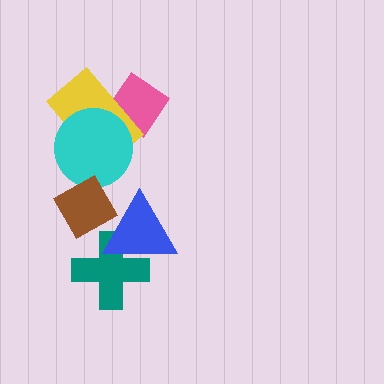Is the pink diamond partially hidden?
Yes, it is partially covered by another shape.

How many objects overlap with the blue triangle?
2 objects overlap with the blue triangle.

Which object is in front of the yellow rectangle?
The cyan circle is in front of the yellow rectangle.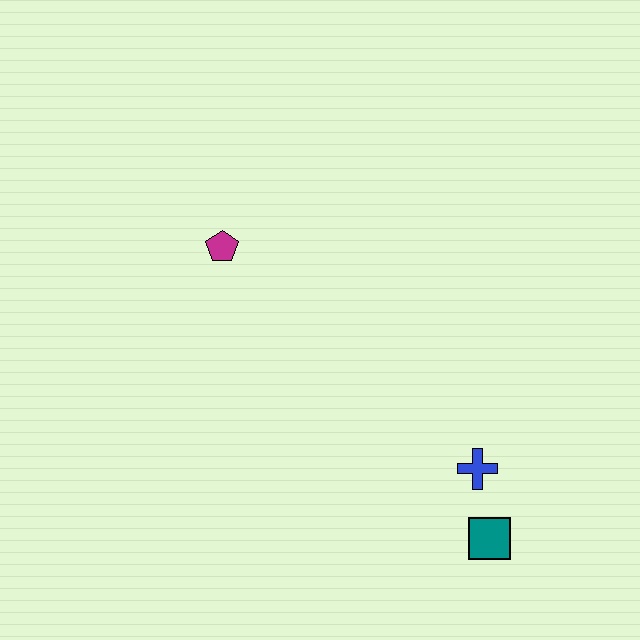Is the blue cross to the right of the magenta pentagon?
Yes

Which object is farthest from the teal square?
The magenta pentagon is farthest from the teal square.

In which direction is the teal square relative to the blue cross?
The teal square is below the blue cross.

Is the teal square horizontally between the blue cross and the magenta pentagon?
No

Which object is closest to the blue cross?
The teal square is closest to the blue cross.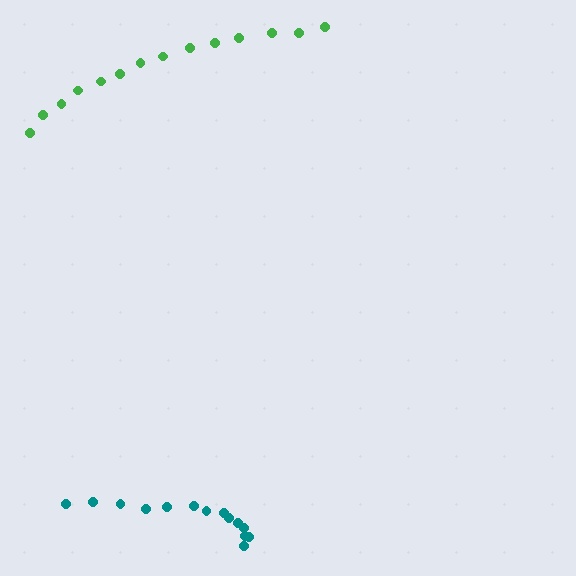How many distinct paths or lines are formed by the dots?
There are 2 distinct paths.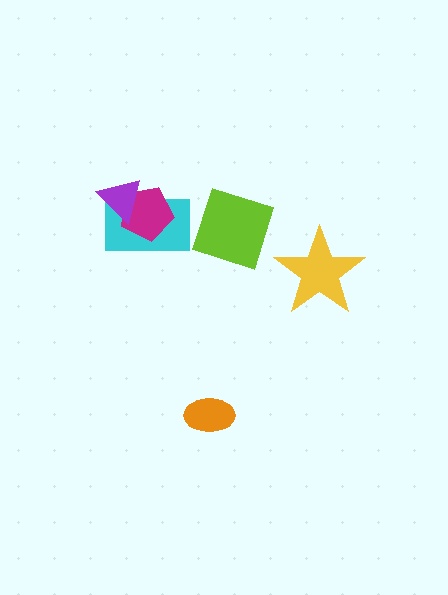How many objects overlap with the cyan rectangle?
2 objects overlap with the cyan rectangle.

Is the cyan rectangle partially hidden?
Yes, it is partially covered by another shape.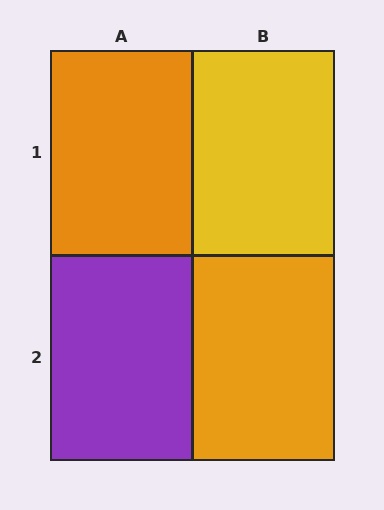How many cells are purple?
1 cell is purple.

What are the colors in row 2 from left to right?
Purple, orange.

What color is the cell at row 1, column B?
Yellow.